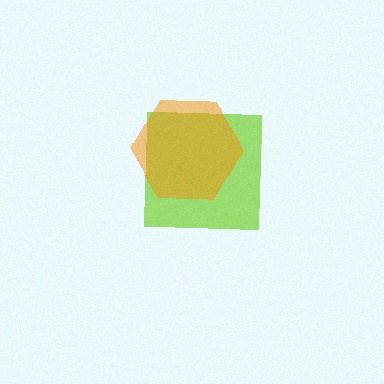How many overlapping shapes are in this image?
There are 2 overlapping shapes in the image.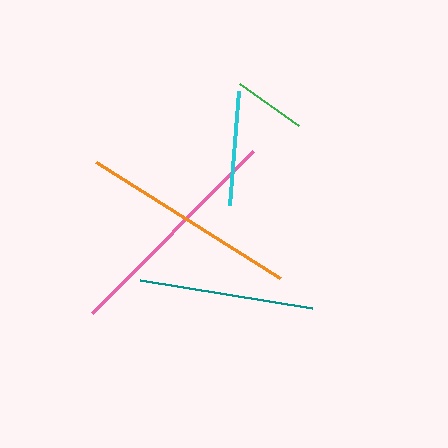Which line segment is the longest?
The pink line is the longest at approximately 228 pixels.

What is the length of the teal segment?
The teal segment is approximately 175 pixels long.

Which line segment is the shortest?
The green line is the shortest at approximately 72 pixels.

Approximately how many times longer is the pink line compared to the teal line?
The pink line is approximately 1.3 times the length of the teal line.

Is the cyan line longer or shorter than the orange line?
The orange line is longer than the cyan line.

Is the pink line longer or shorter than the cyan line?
The pink line is longer than the cyan line.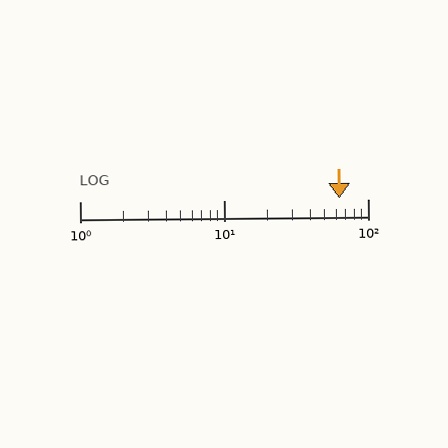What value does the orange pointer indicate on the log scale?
The pointer indicates approximately 63.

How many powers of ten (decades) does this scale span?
The scale spans 2 decades, from 1 to 100.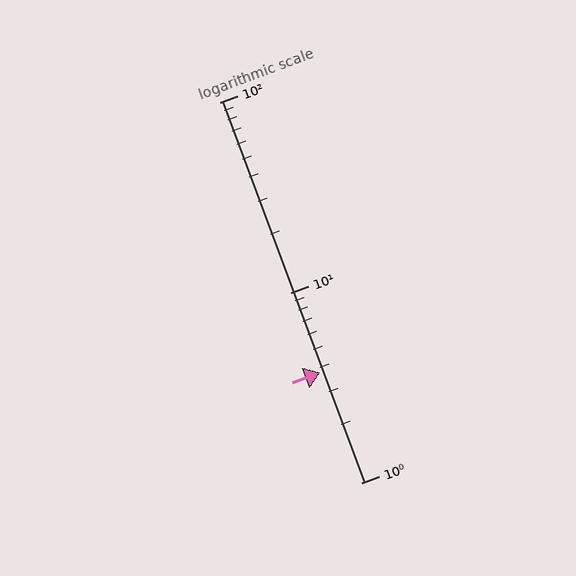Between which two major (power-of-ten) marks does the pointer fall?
The pointer is between 1 and 10.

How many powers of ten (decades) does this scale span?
The scale spans 2 decades, from 1 to 100.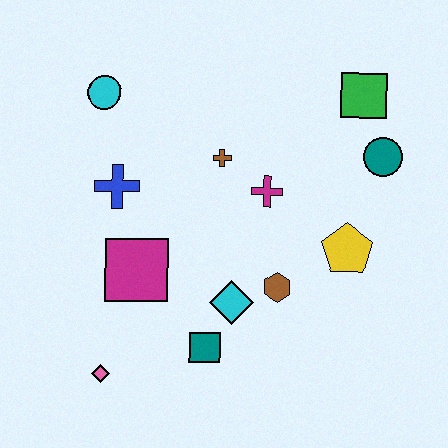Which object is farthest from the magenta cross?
The pink diamond is farthest from the magenta cross.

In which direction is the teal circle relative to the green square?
The teal circle is below the green square.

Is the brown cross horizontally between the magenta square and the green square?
Yes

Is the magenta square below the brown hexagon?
No